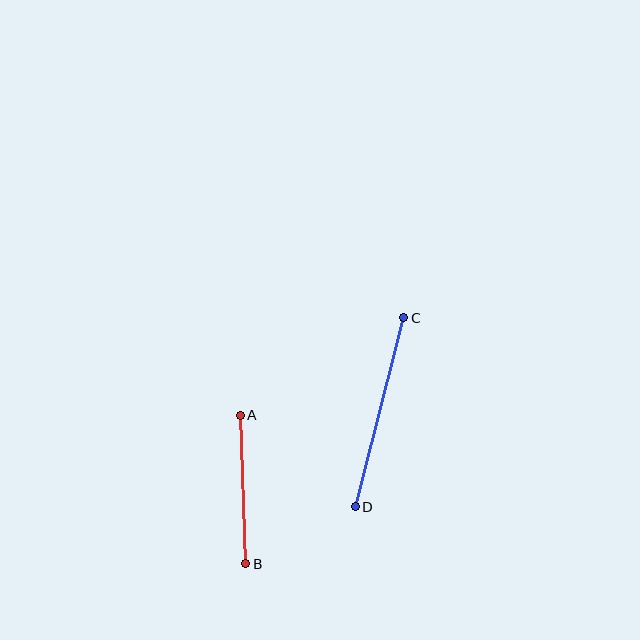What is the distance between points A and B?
The distance is approximately 149 pixels.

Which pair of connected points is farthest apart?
Points C and D are farthest apart.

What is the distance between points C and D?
The distance is approximately 195 pixels.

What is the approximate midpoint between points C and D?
The midpoint is at approximately (380, 412) pixels.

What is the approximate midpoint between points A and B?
The midpoint is at approximately (243, 490) pixels.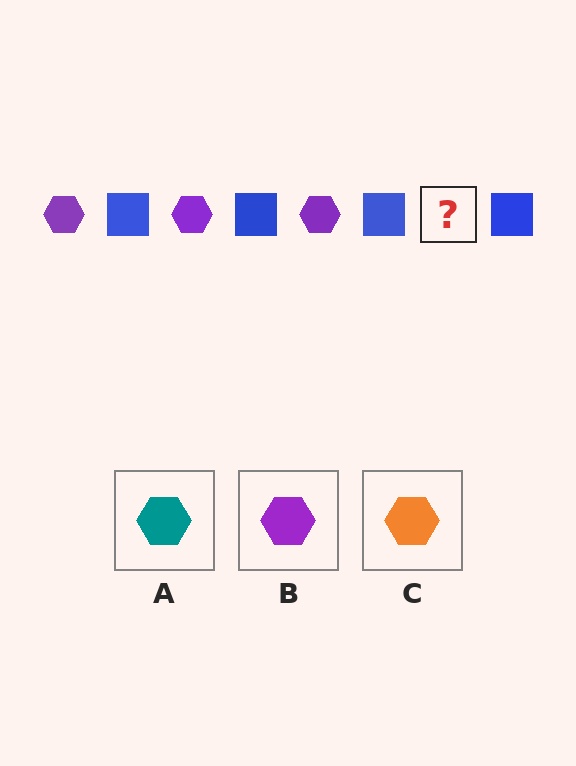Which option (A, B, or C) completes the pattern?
B.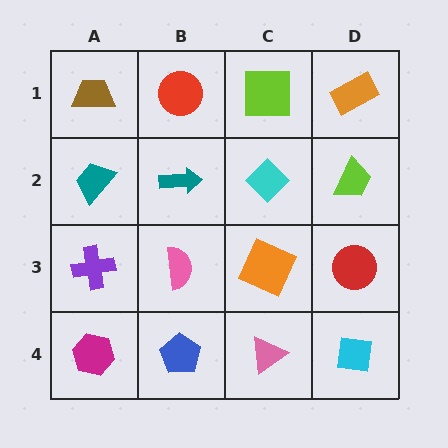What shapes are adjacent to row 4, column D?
A red circle (row 3, column D), a pink triangle (row 4, column C).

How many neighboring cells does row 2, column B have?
4.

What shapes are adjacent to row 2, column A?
A brown trapezoid (row 1, column A), a purple cross (row 3, column A), a teal arrow (row 2, column B).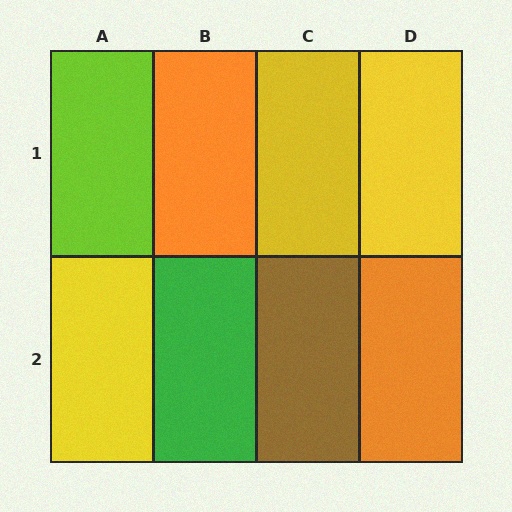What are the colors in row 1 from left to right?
Lime, orange, yellow, yellow.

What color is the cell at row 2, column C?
Brown.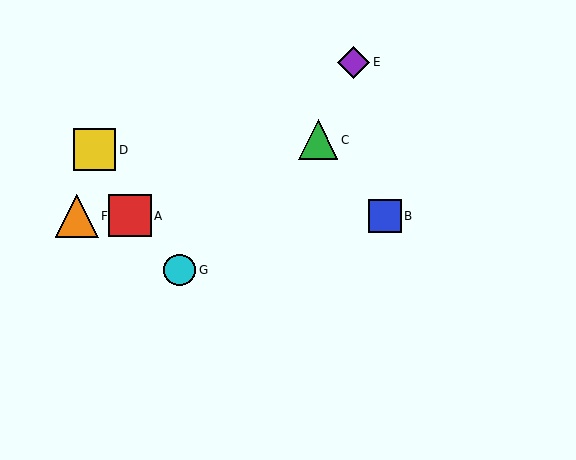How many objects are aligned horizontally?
3 objects (A, B, F) are aligned horizontally.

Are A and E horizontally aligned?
No, A is at y≈215 and E is at y≈63.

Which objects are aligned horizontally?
Objects A, B, F are aligned horizontally.